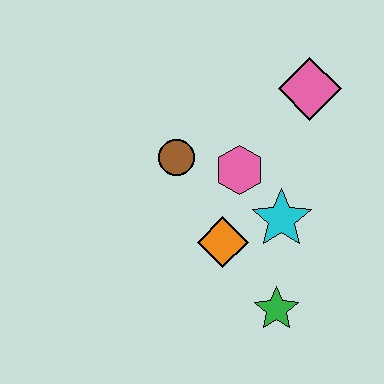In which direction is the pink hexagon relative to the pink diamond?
The pink hexagon is below the pink diamond.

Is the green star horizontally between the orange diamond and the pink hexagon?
No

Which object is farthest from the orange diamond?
The pink diamond is farthest from the orange diamond.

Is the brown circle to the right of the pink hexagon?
No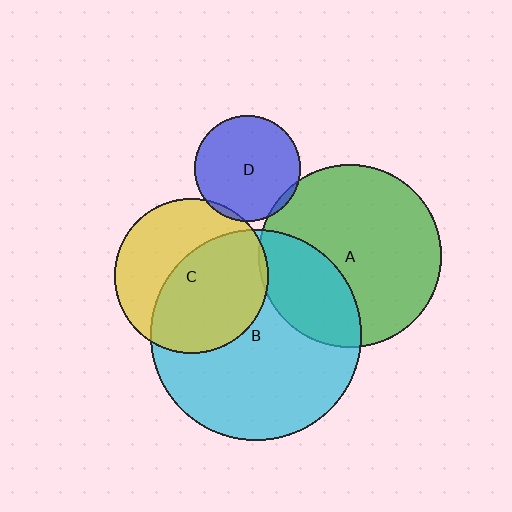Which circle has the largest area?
Circle B (cyan).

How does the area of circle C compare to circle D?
Approximately 2.1 times.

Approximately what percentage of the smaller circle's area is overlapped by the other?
Approximately 5%.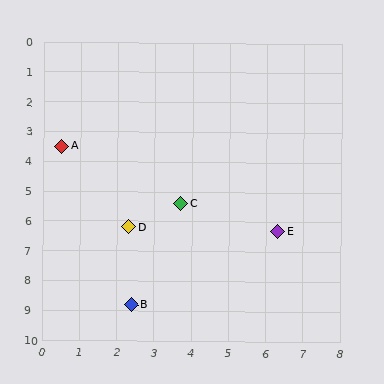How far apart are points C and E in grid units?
Points C and E are about 2.8 grid units apart.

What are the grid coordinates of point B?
Point B is at approximately (2.4, 8.8).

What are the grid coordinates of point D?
Point D is at approximately (2.3, 6.2).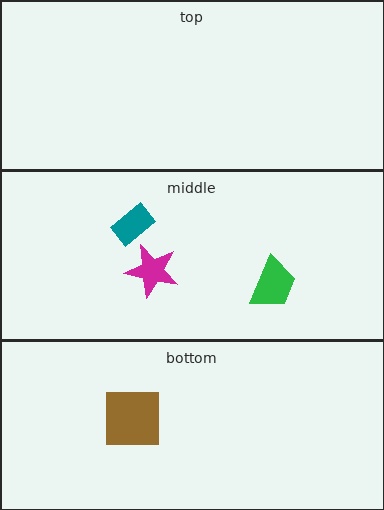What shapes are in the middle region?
The magenta star, the green trapezoid, the teal rectangle.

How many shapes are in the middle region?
3.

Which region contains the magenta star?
The middle region.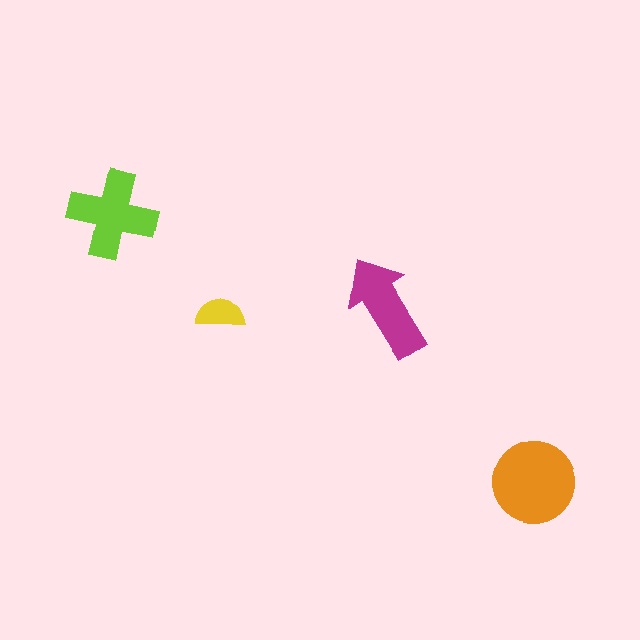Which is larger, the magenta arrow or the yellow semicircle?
The magenta arrow.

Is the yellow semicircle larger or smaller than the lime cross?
Smaller.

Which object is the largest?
The orange circle.